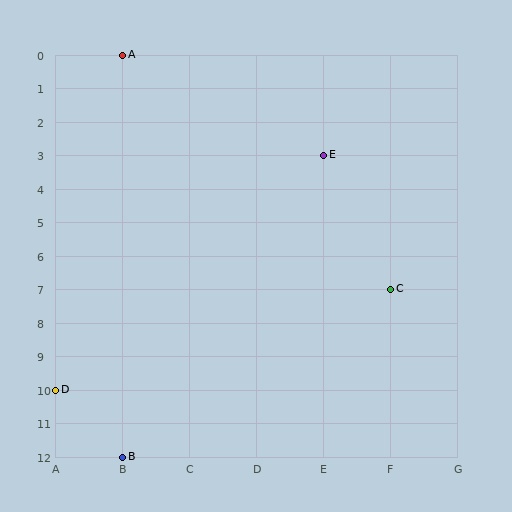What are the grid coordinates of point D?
Point D is at grid coordinates (A, 10).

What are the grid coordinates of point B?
Point B is at grid coordinates (B, 12).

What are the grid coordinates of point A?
Point A is at grid coordinates (B, 0).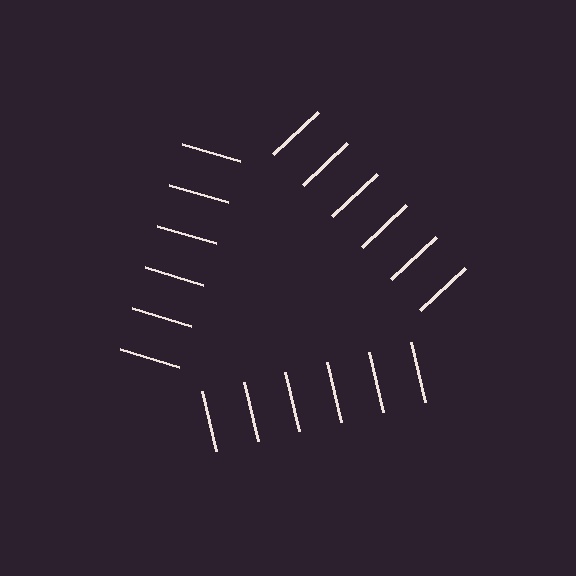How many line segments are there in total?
18 — 6 along each of the 3 edges.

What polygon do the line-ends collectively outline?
An illusory triangle — the line segments terminate on its edges but no continuous stroke is drawn.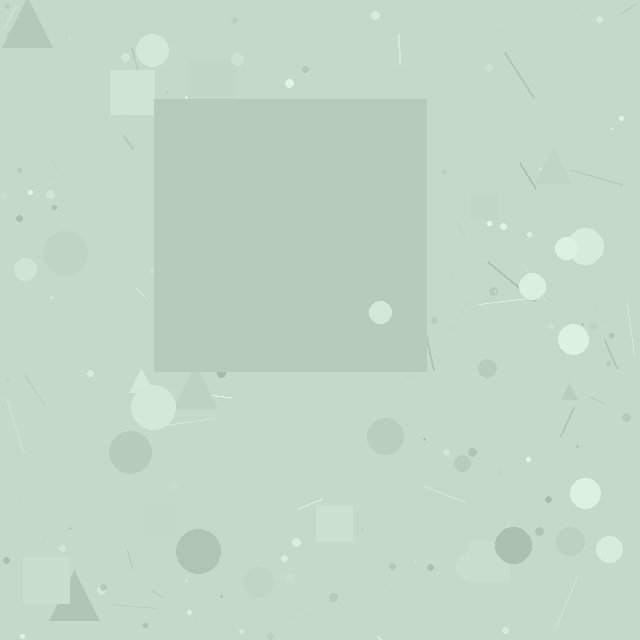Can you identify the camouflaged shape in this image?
The camouflaged shape is a square.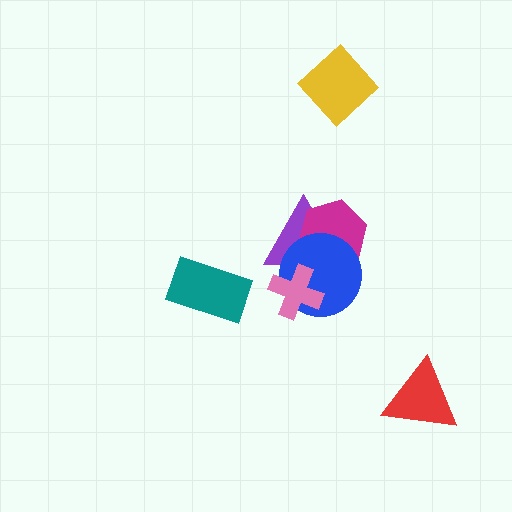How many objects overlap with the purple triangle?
3 objects overlap with the purple triangle.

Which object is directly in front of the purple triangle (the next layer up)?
The magenta hexagon is directly in front of the purple triangle.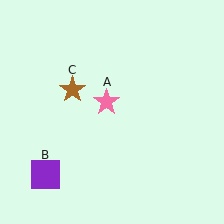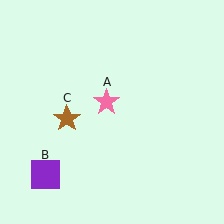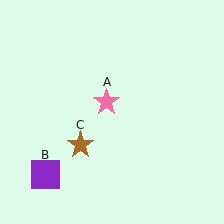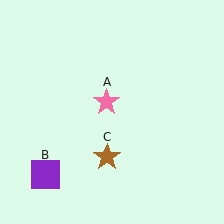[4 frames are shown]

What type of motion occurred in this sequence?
The brown star (object C) rotated counterclockwise around the center of the scene.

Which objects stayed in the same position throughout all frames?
Pink star (object A) and purple square (object B) remained stationary.